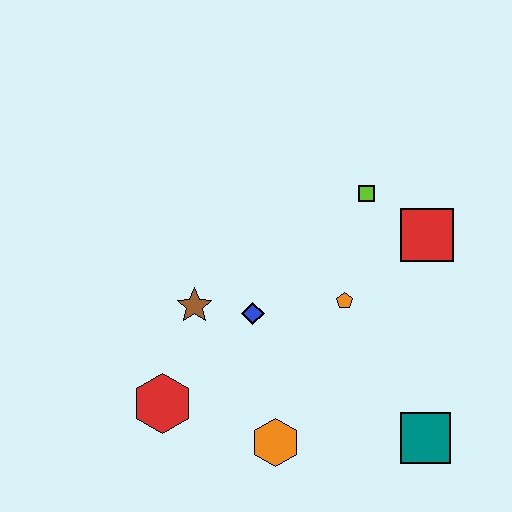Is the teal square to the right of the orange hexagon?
Yes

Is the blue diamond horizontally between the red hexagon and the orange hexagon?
Yes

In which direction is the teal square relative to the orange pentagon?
The teal square is below the orange pentagon.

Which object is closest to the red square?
The lime square is closest to the red square.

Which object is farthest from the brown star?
The teal square is farthest from the brown star.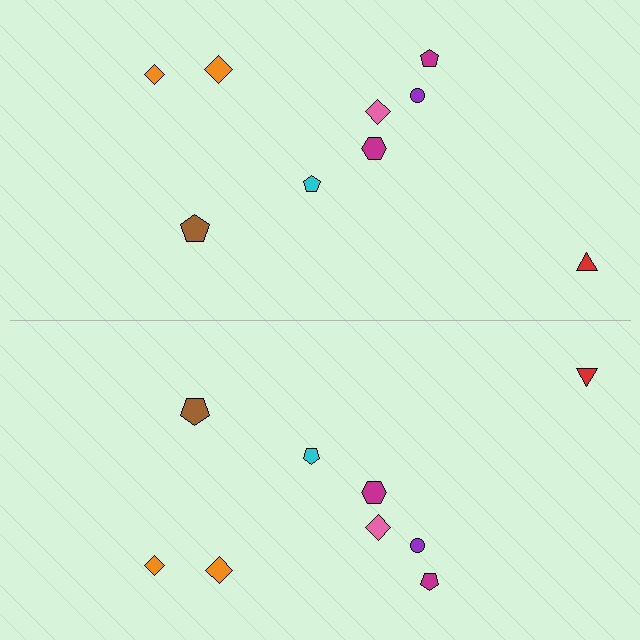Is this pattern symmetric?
Yes, this pattern has bilateral (reflection) symmetry.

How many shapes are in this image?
There are 18 shapes in this image.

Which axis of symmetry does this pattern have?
The pattern has a horizontal axis of symmetry running through the center of the image.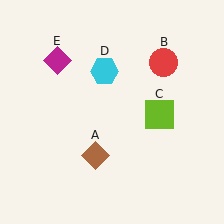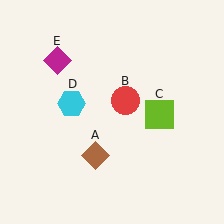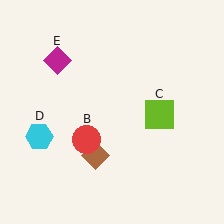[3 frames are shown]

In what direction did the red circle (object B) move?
The red circle (object B) moved down and to the left.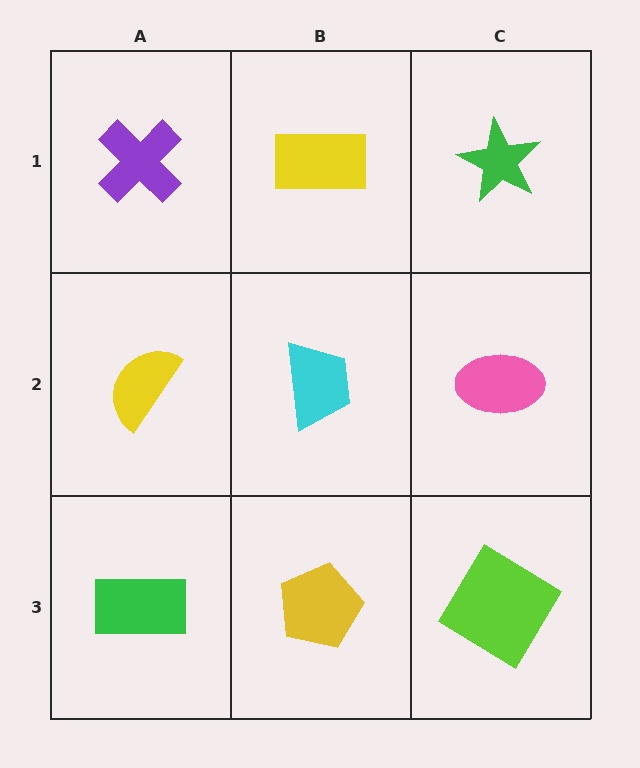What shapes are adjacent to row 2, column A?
A purple cross (row 1, column A), a green rectangle (row 3, column A), a cyan trapezoid (row 2, column B).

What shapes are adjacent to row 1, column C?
A pink ellipse (row 2, column C), a yellow rectangle (row 1, column B).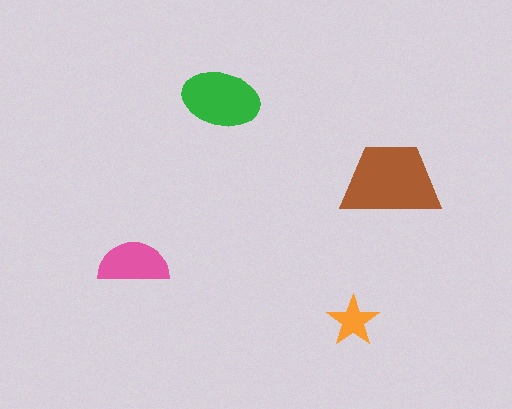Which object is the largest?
The brown trapezoid.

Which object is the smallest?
The orange star.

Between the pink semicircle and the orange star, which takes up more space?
The pink semicircle.